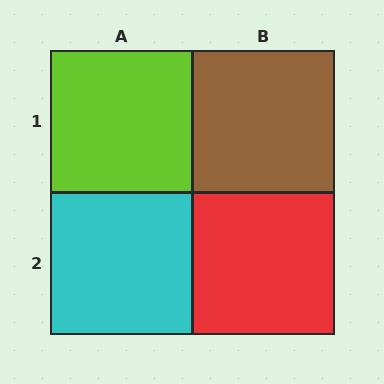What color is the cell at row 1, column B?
Brown.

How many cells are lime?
1 cell is lime.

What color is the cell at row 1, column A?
Lime.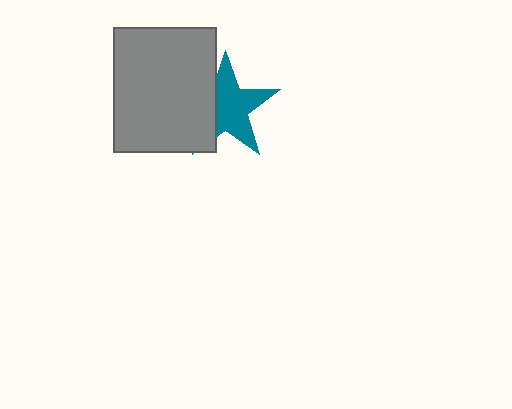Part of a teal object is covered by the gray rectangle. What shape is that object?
It is a star.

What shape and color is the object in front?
The object in front is a gray rectangle.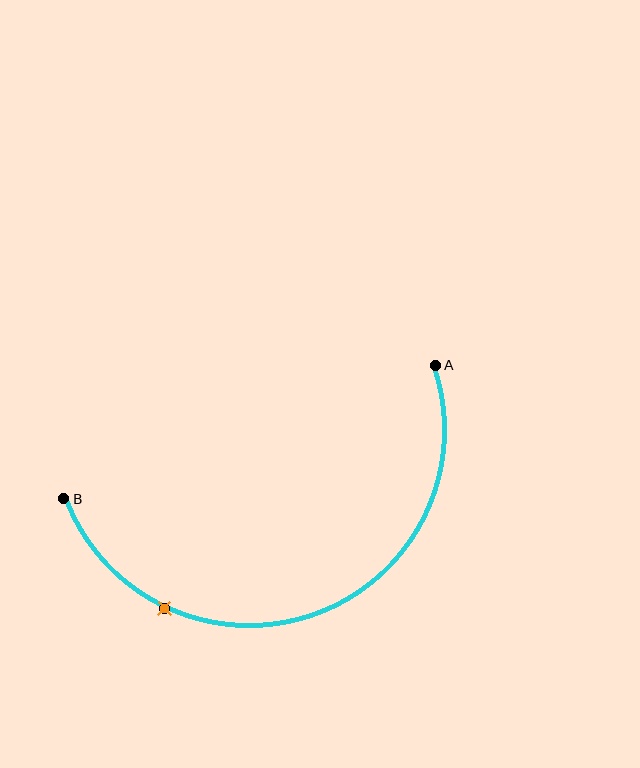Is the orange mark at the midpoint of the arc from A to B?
No. The orange mark lies on the arc but is closer to endpoint B. The arc midpoint would be at the point on the curve equidistant along the arc from both A and B.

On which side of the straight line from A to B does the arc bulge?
The arc bulges below the straight line connecting A and B.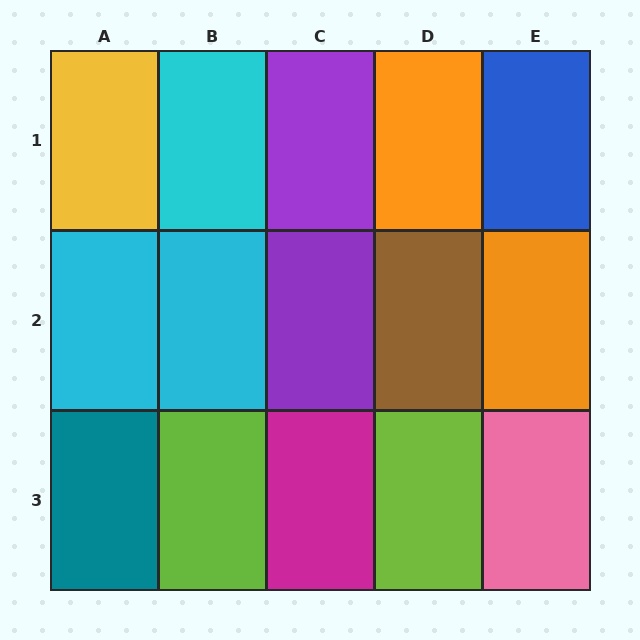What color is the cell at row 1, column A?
Yellow.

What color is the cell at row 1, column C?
Purple.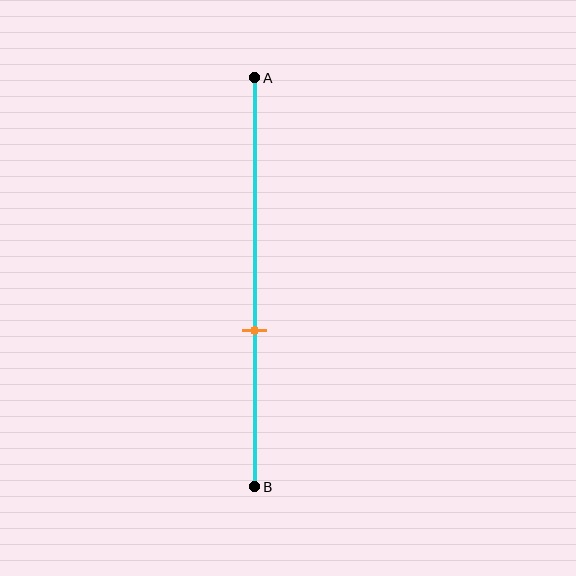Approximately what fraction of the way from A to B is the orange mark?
The orange mark is approximately 60% of the way from A to B.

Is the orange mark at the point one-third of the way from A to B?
No, the mark is at about 60% from A, not at the 33% one-third point.